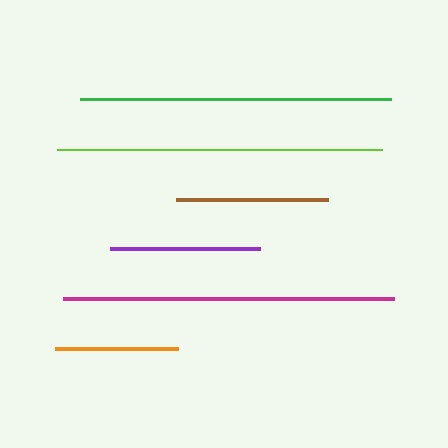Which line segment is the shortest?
The orange line is the shortest at approximately 123 pixels.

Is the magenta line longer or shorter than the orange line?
The magenta line is longer than the orange line.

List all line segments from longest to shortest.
From longest to shortest: magenta, lime, green, brown, purple, orange.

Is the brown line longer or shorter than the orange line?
The brown line is longer than the orange line.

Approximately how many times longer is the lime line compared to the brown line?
The lime line is approximately 2.1 times the length of the brown line.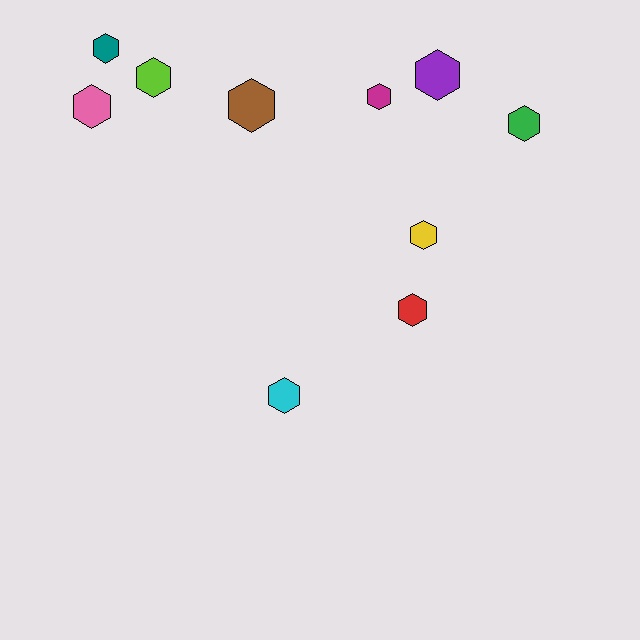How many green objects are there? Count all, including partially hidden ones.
There is 1 green object.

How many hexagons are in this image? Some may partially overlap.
There are 10 hexagons.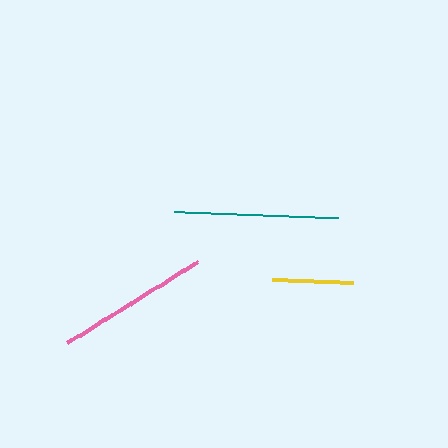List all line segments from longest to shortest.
From longest to shortest: teal, pink, yellow.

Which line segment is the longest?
The teal line is the longest at approximately 165 pixels.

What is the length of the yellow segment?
The yellow segment is approximately 81 pixels long.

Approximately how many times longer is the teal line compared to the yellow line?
The teal line is approximately 2.0 times the length of the yellow line.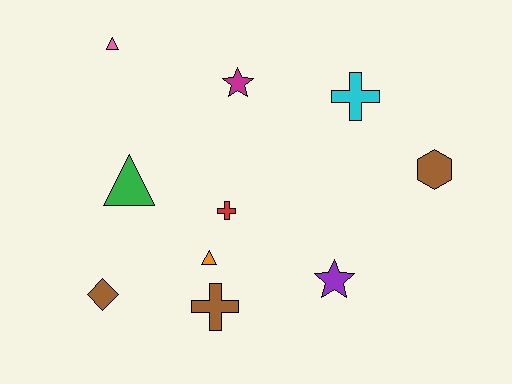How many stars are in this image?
There are 2 stars.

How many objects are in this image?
There are 10 objects.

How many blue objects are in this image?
There are no blue objects.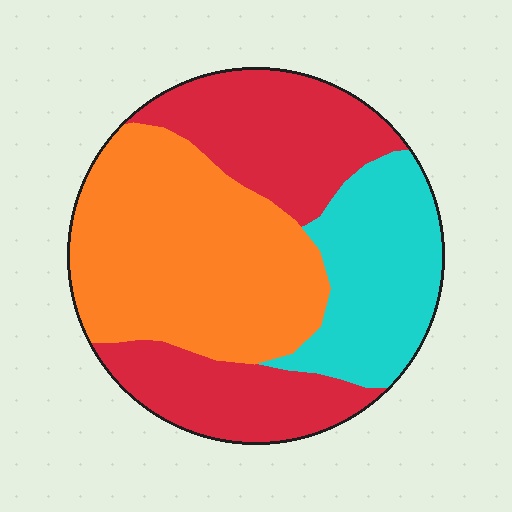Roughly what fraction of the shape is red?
Red covers 37% of the shape.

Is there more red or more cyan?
Red.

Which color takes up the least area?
Cyan, at roughly 25%.